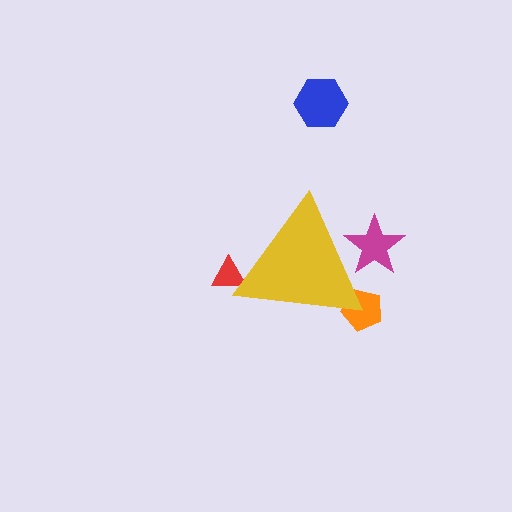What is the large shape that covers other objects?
A yellow triangle.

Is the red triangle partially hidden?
Yes, the red triangle is partially hidden behind the yellow triangle.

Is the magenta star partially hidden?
Yes, the magenta star is partially hidden behind the yellow triangle.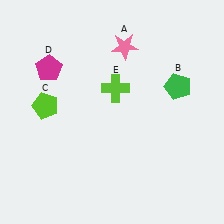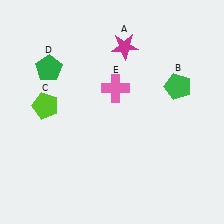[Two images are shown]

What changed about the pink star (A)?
In Image 1, A is pink. In Image 2, it changed to magenta.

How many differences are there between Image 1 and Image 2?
There are 3 differences between the two images.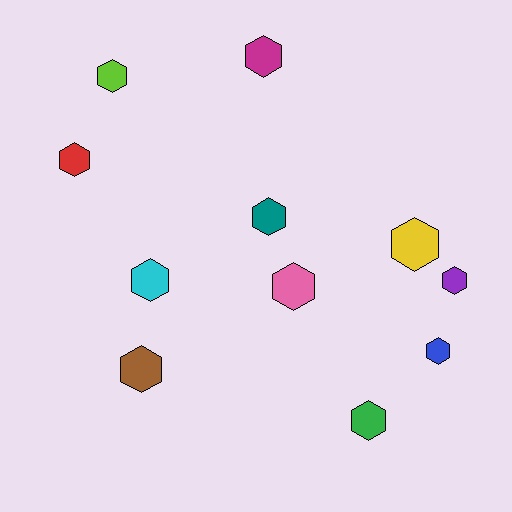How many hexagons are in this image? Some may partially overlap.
There are 11 hexagons.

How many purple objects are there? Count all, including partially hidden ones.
There is 1 purple object.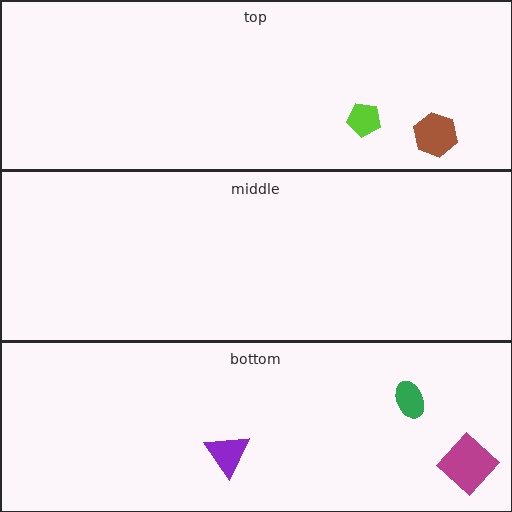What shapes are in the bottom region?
The purple triangle, the magenta diamond, the green ellipse.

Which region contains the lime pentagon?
The top region.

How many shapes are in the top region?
2.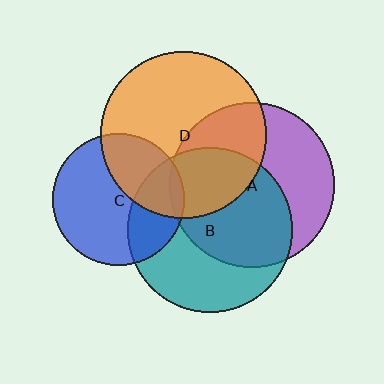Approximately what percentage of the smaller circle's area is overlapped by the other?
Approximately 30%.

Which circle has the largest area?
Circle D (orange).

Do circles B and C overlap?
Yes.